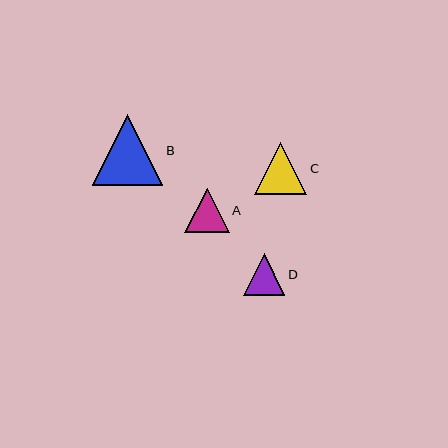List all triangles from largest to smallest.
From largest to smallest: B, C, A, D.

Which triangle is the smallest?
Triangle D is the smallest with a size of approximately 41 pixels.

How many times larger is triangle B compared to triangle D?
Triangle B is approximately 1.7 times the size of triangle D.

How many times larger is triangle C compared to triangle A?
Triangle C is approximately 1.2 times the size of triangle A.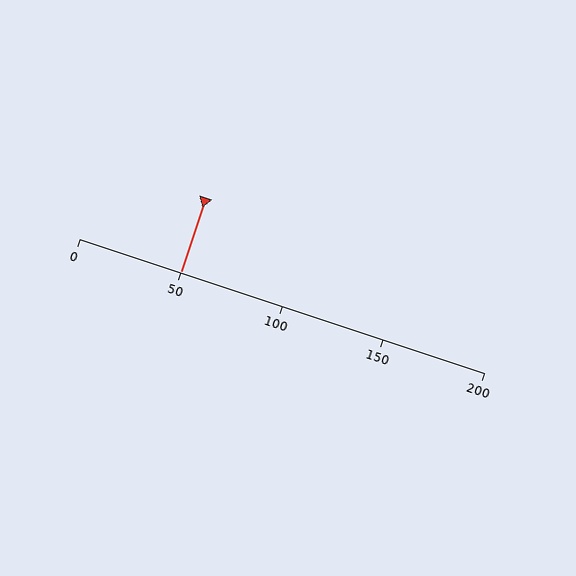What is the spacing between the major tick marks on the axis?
The major ticks are spaced 50 apart.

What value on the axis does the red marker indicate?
The marker indicates approximately 50.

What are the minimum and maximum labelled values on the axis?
The axis runs from 0 to 200.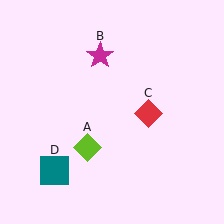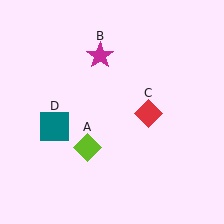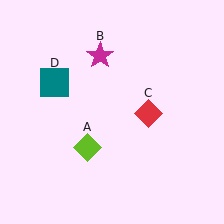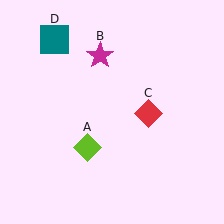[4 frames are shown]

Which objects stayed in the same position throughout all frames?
Lime diamond (object A) and magenta star (object B) and red diamond (object C) remained stationary.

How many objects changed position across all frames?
1 object changed position: teal square (object D).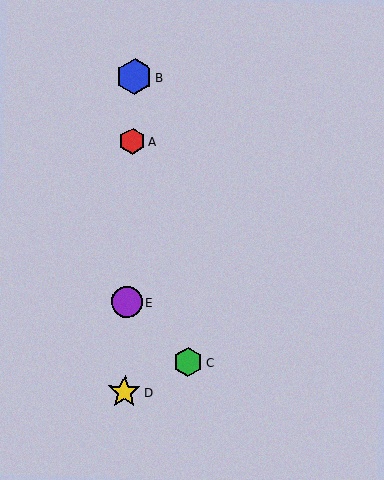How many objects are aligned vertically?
4 objects (A, B, D, E) are aligned vertically.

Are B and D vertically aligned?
Yes, both are at x≈134.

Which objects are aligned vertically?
Objects A, B, D, E are aligned vertically.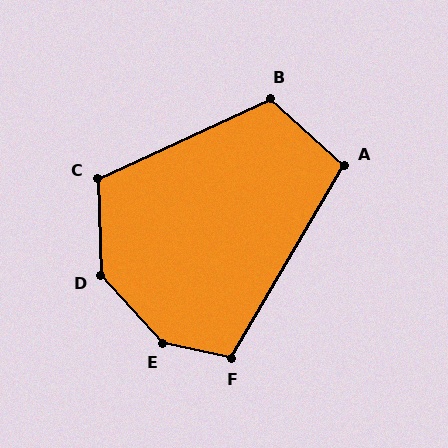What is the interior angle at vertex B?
Approximately 113 degrees (obtuse).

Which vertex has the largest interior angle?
E, at approximately 145 degrees.